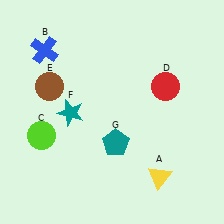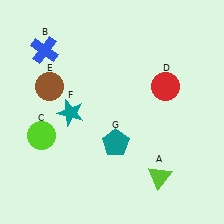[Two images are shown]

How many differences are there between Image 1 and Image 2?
There is 1 difference between the two images.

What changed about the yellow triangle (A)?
In Image 1, A is yellow. In Image 2, it changed to lime.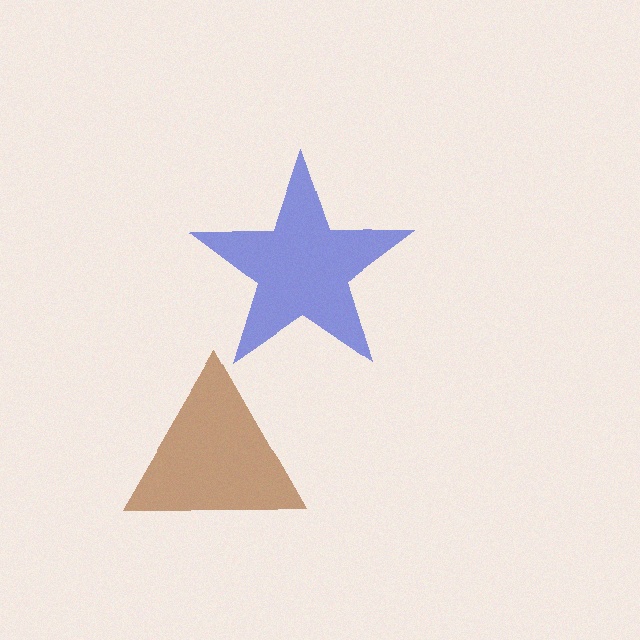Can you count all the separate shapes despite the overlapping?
Yes, there are 2 separate shapes.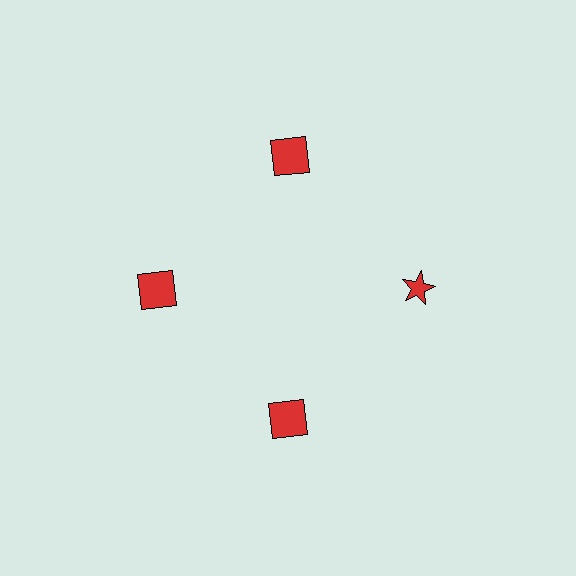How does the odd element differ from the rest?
It has a different shape: star instead of square.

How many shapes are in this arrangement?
There are 4 shapes arranged in a ring pattern.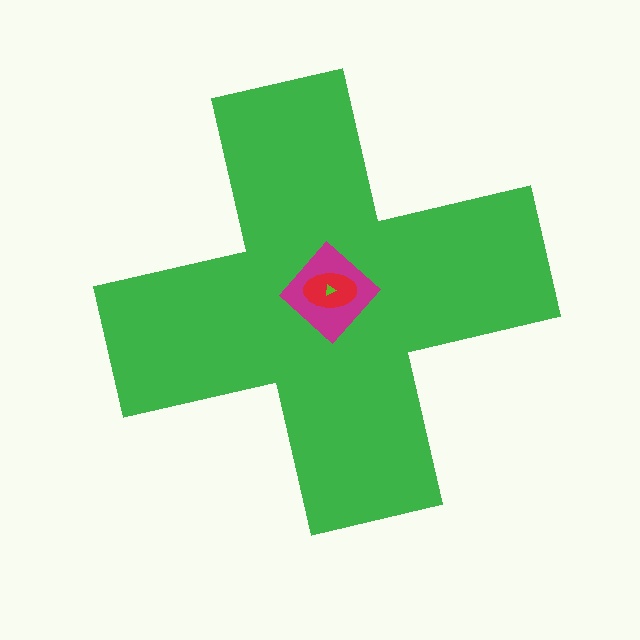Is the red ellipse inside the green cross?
Yes.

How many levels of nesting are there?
4.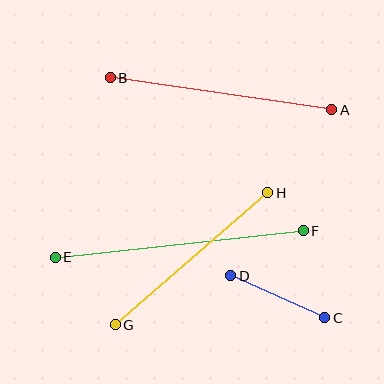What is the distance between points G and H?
The distance is approximately 202 pixels.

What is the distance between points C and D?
The distance is approximately 103 pixels.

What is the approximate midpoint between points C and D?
The midpoint is at approximately (278, 297) pixels.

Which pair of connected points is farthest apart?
Points E and F are farthest apart.